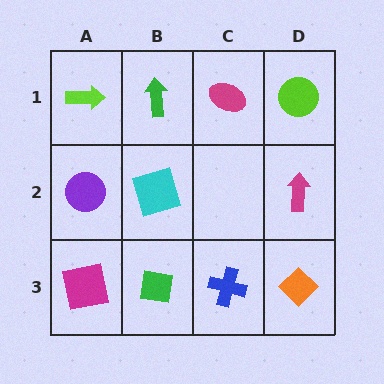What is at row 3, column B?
A green square.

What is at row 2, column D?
A magenta arrow.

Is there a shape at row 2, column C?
No, that cell is empty.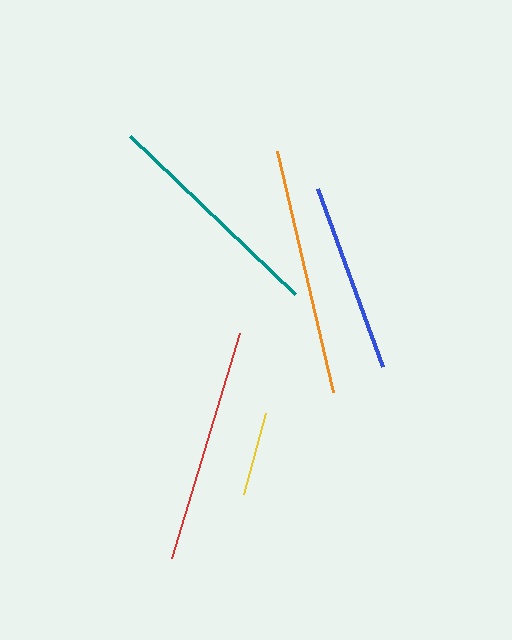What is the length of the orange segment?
The orange segment is approximately 247 pixels long.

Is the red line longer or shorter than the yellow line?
The red line is longer than the yellow line.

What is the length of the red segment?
The red segment is approximately 235 pixels long.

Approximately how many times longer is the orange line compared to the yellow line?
The orange line is approximately 2.9 times the length of the yellow line.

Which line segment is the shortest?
The yellow line is the shortest at approximately 84 pixels.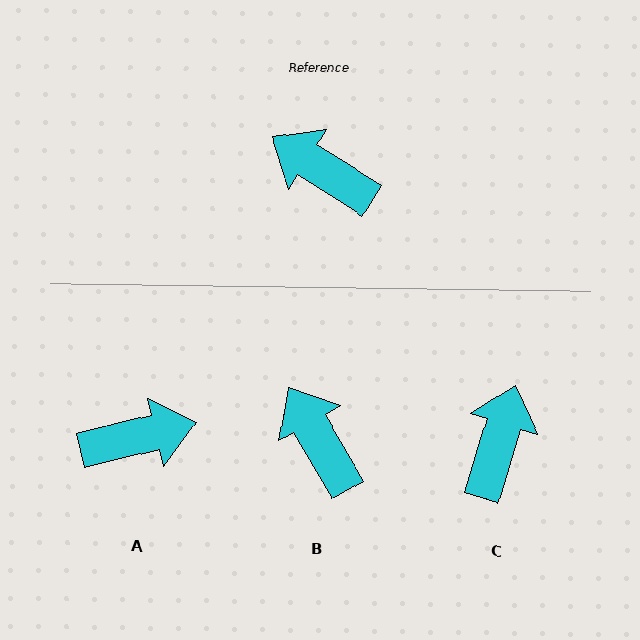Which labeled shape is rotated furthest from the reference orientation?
A, about 134 degrees away.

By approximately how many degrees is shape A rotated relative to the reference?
Approximately 134 degrees clockwise.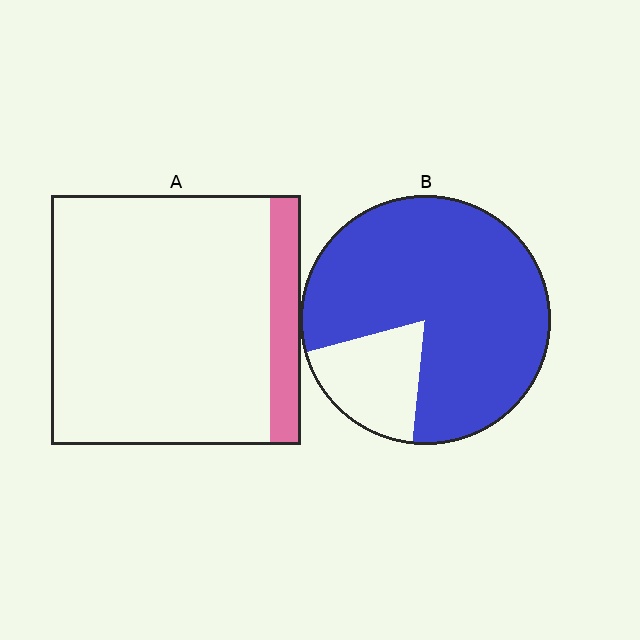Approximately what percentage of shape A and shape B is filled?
A is approximately 10% and B is approximately 80%.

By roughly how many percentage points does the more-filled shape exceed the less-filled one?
By roughly 70 percentage points (B over A).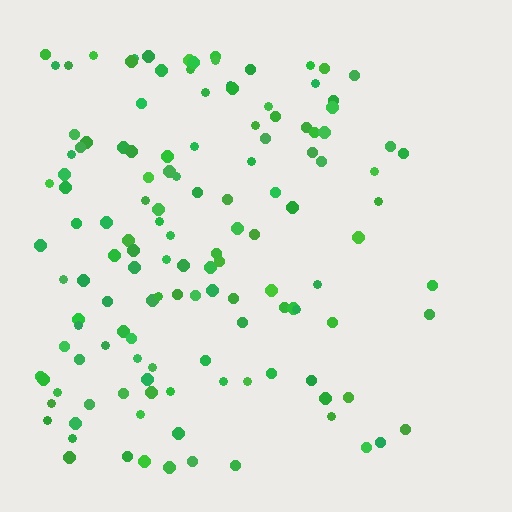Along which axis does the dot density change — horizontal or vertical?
Horizontal.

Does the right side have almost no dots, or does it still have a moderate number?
Still a moderate number, just noticeably fewer than the left.